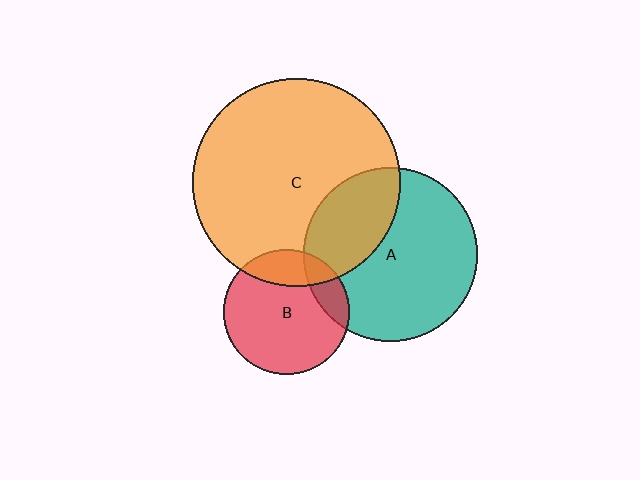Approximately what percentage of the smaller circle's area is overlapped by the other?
Approximately 30%.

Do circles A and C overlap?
Yes.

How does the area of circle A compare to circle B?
Approximately 1.9 times.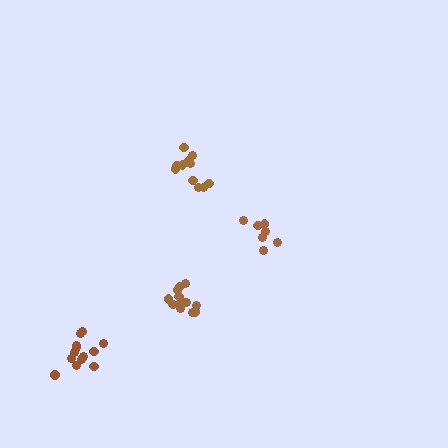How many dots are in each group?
Group 1: 7 dots, Group 2: 11 dots, Group 3: 13 dots, Group 4: 13 dots (44 total).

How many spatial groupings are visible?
There are 4 spatial groupings.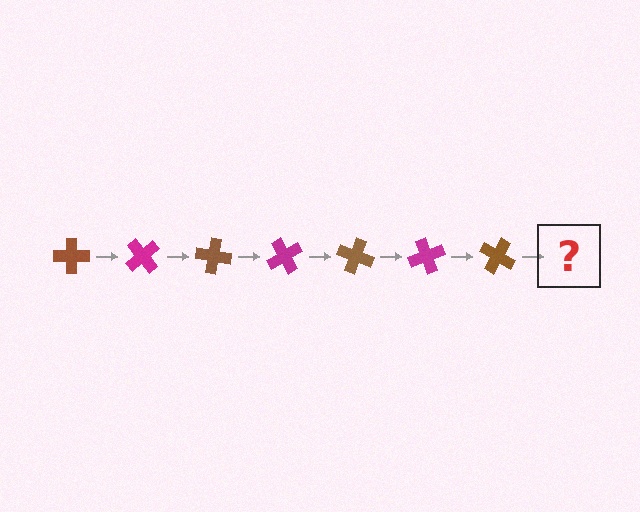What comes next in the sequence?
The next element should be a magenta cross, rotated 350 degrees from the start.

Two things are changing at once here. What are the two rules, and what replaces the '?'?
The two rules are that it rotates 50 degrees each step and the color cycles through brown and magenta. The '?' should be a magenta cross, rotated 350 degrees from the start.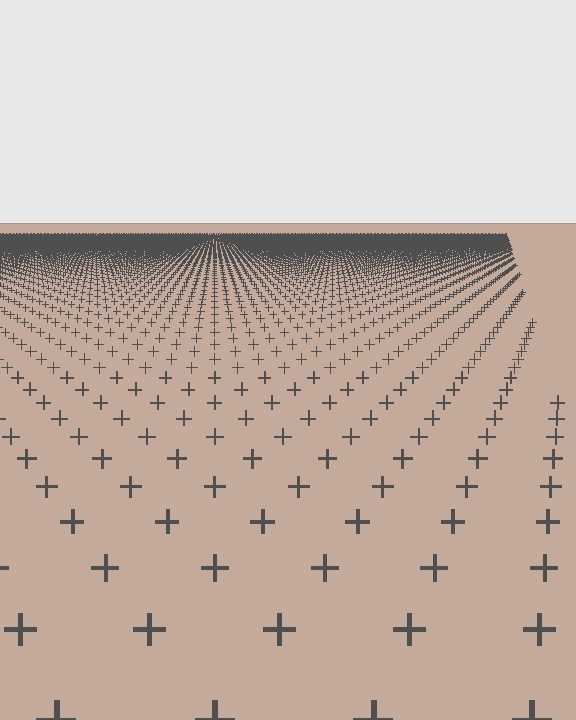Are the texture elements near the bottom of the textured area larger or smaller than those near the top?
Larger. Near the bottom, elements are closer to the viewer and appear at a bigger on-screen size.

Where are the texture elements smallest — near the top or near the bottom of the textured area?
Near the top.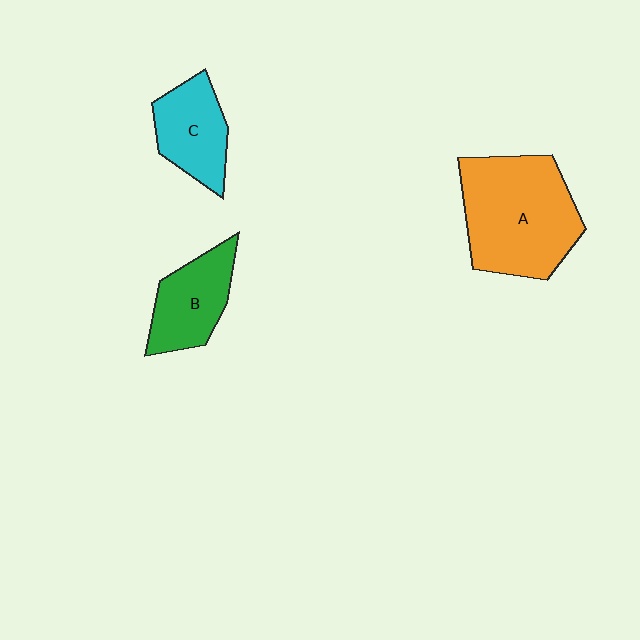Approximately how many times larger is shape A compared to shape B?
Approximately 1.9 times.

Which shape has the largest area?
Shape A (orange).